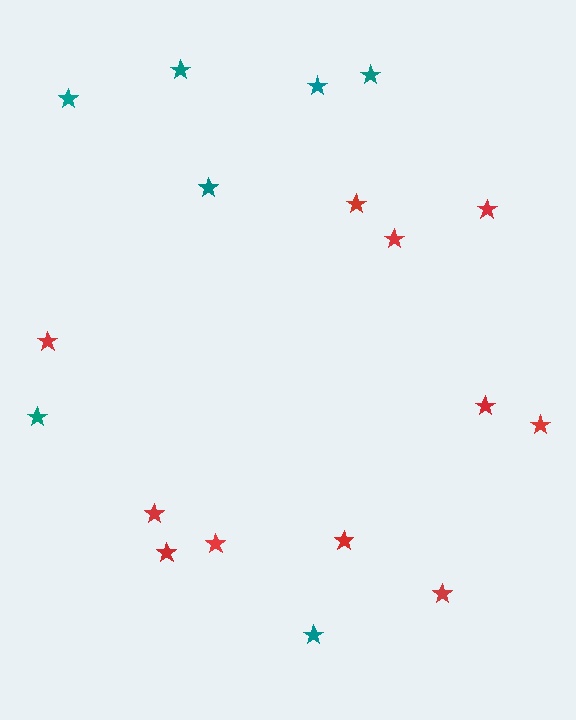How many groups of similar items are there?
There are 2 groups: one group of red stars (11) and one group of teal stars (7).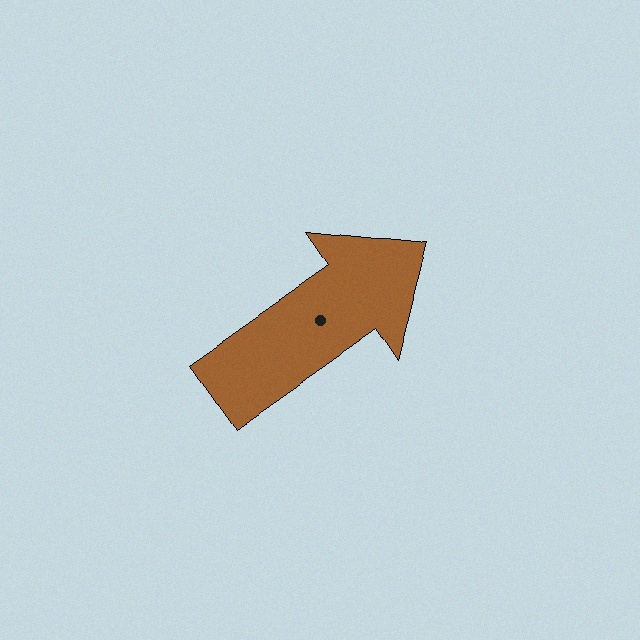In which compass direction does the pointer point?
Northeast.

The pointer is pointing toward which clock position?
Roughly 2 o'clock.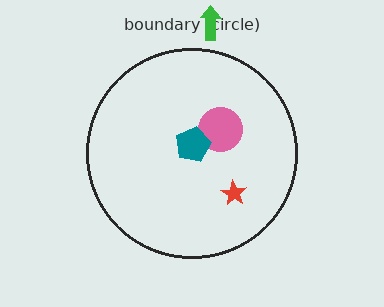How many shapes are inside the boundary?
3 inside, 1 outside.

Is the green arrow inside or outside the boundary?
Outside.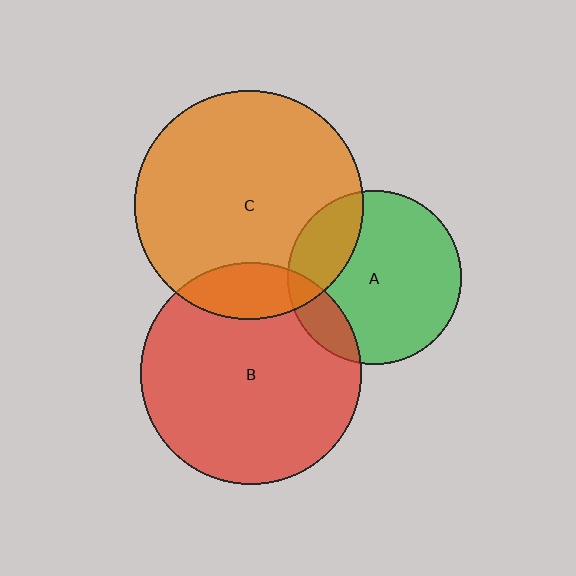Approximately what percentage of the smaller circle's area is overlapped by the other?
Approximately 15%.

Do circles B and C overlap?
Yes.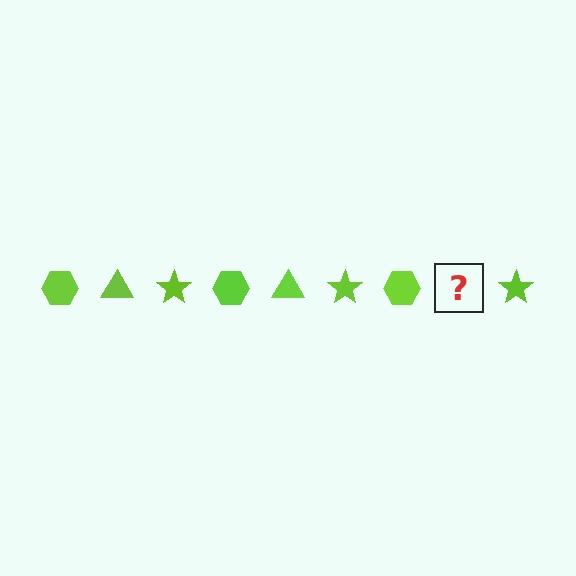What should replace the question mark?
The question mark should be replaced with a lime triangle.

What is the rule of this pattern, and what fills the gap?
The rule is that the pattern cycles through hexagon, triangle, star shapes in lime. The gap should be filled with a lime triangle.